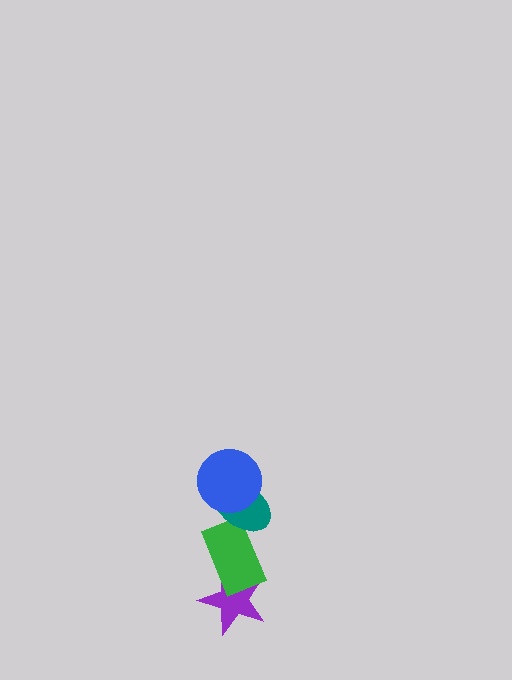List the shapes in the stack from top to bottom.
From top to bottom: the blue circle, the teal ellipse, the green rectangle, the purple star.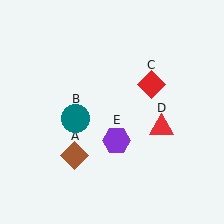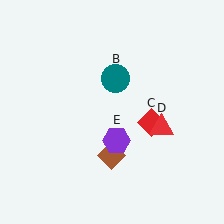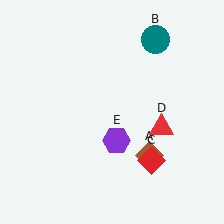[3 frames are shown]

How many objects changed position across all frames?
3 objects changed position: brown diamond (object A), teal circle (object B), red diamond (object C).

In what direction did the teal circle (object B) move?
The teal circle (object B) moved up and to the right.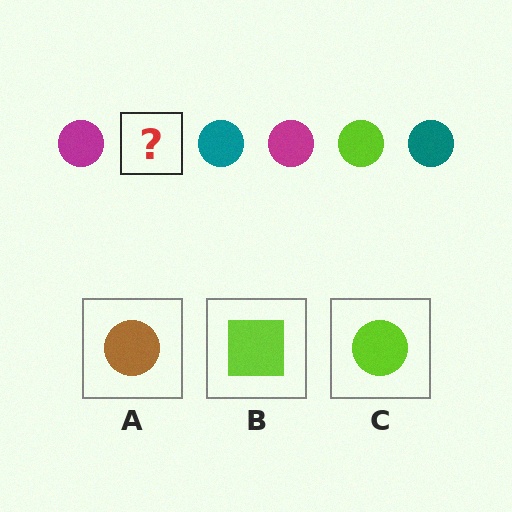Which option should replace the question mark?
Option C.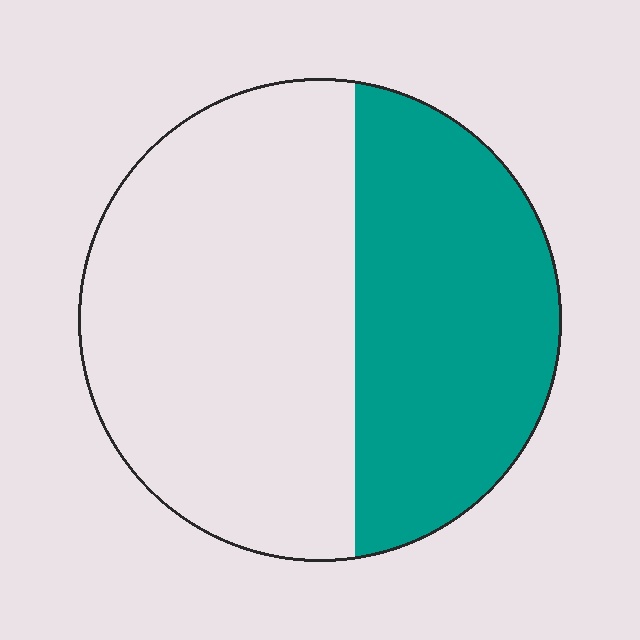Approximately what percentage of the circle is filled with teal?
Approximately 40%.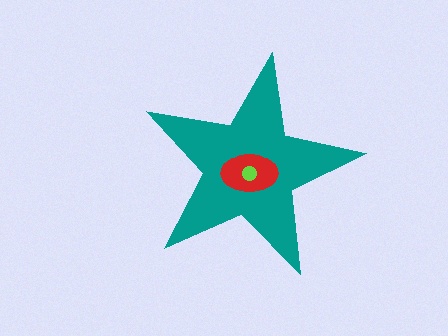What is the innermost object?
The lime circle.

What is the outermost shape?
The teal star.